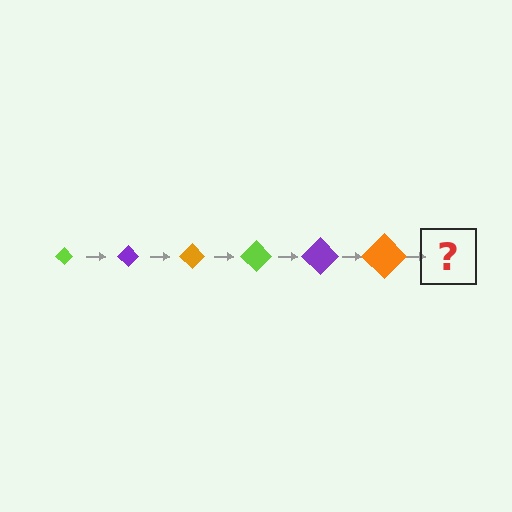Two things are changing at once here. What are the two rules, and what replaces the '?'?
The two rules are that the diamond grows larger each step and the color cycles through lime, purple, and orange. The '?' should be a lime diamond, larger than the previous one.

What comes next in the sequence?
The next element should be a lime diamond, larger than the previous one.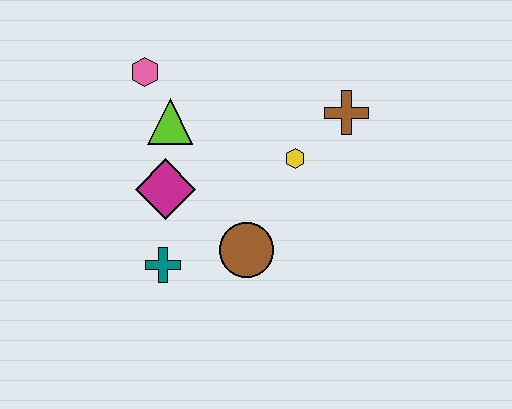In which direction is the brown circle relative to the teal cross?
The brown circle is to the right of the teal cross.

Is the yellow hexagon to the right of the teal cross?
Yes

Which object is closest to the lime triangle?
The pink hexagon is closest to the lime triangle.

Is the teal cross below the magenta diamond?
Yes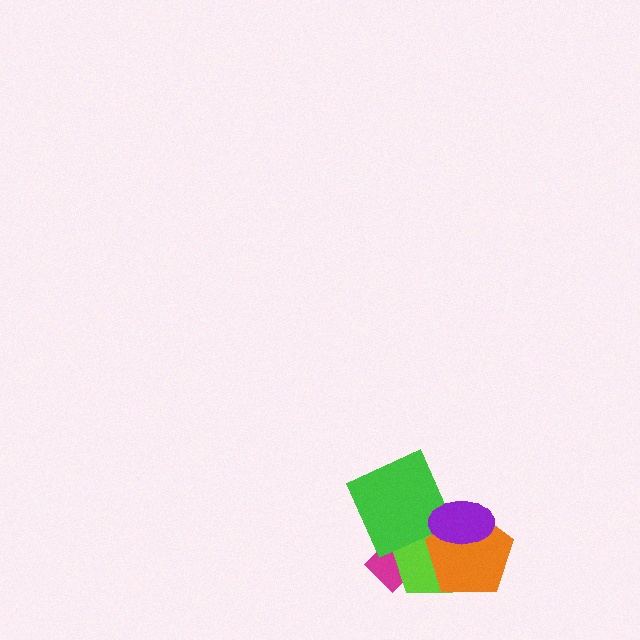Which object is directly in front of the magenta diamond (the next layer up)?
The lime pentagon is directly in front of the magenta diamond.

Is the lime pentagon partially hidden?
Yes, it is partially covered by another shape.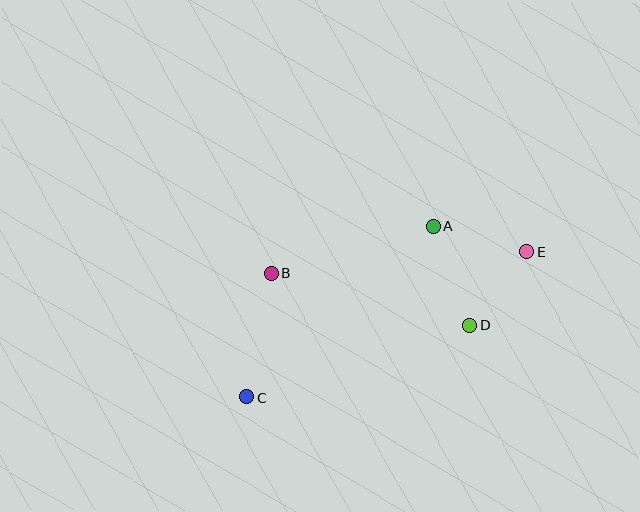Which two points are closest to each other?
Points D and E are closest to each other.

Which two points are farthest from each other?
Points C and E are farthest from each other.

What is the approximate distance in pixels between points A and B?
The distance between A and B is approximately 169 pixels.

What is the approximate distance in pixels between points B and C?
The distance between B and C is approximately 127 pixels.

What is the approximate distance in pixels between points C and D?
The distance between C and D is approximately 234 pixels.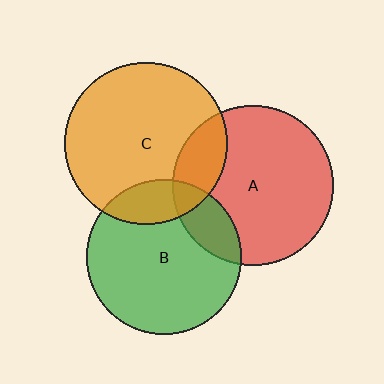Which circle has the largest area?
Circle C (orange).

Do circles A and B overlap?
Yes.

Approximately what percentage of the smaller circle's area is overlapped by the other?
Approximately 15%.